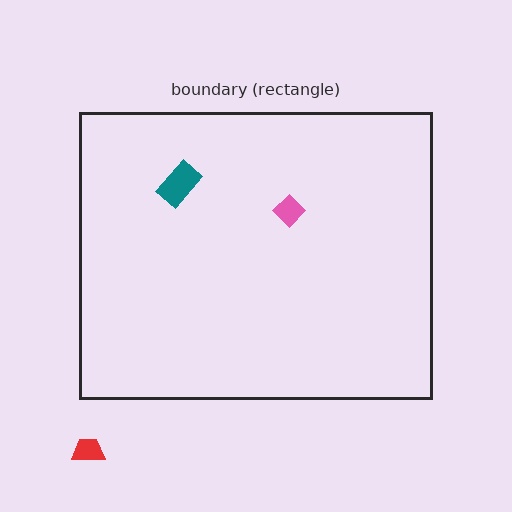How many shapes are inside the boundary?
2 inside, 1 outside.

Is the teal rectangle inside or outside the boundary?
Inside.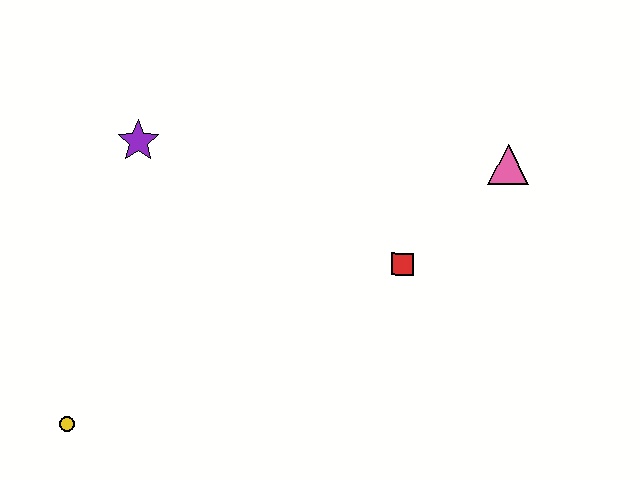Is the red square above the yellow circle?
Yes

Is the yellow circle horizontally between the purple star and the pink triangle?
No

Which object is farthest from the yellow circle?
The pink triangle is farthest from the yellow circle.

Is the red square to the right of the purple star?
Yes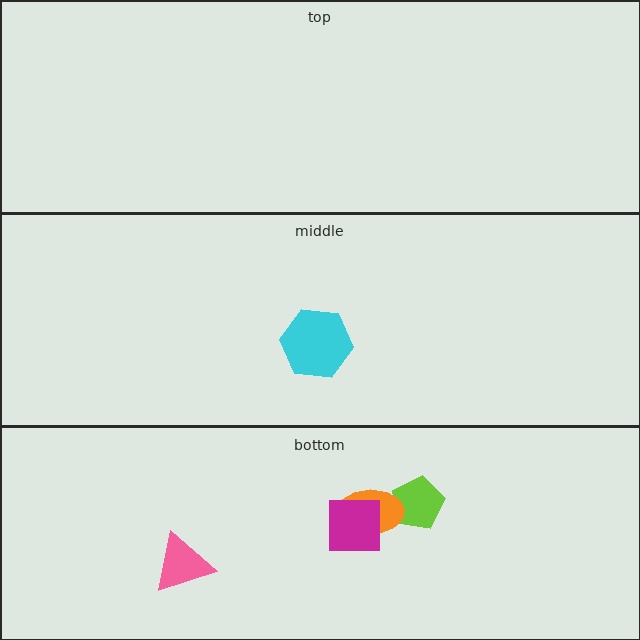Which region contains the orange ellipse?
The bottom region.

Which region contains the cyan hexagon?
The middle region.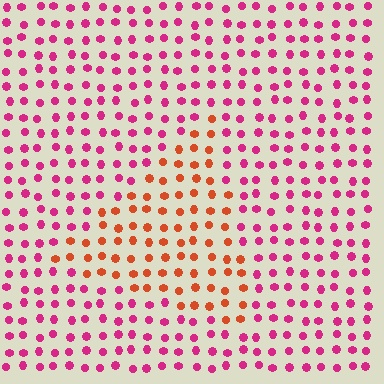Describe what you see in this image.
The image is filled with small magenta elements in a uniform arrangement. A triangle-shaped region is visible where the elements are tinted to a slightly different hue, forming a subtle color boundary.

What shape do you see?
I see a triangle.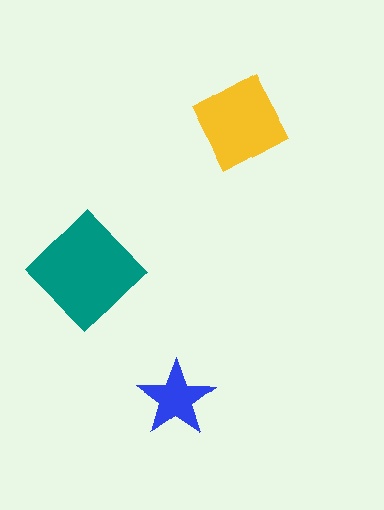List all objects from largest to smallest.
The teal diamond, the yellow square, the blue star.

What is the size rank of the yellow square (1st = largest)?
2nd.